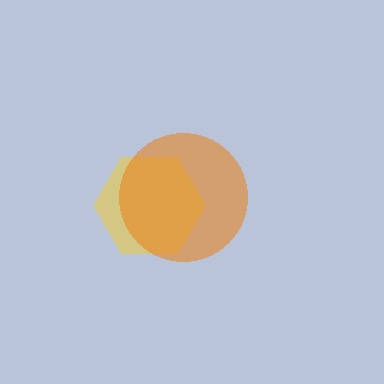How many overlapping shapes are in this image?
There are 2 overlapping shapes in the image.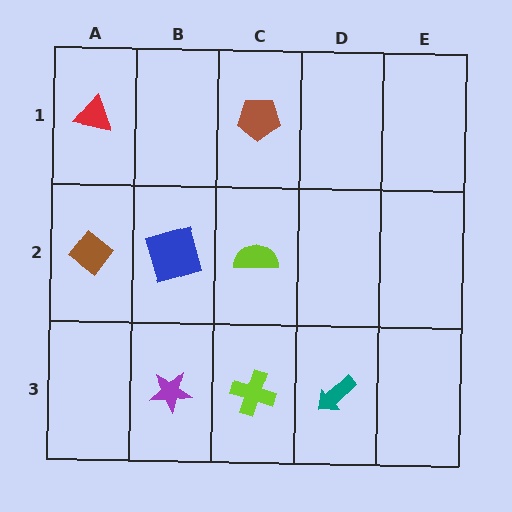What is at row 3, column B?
A purple star.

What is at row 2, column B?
A blue square.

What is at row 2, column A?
A brown diamond.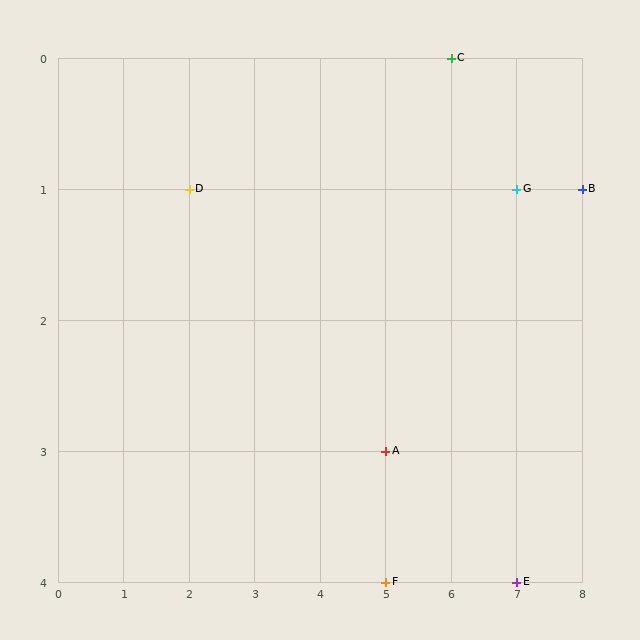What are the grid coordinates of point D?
Point D is at grid coordinates (2, 1).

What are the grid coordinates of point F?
Point F is at grid coordinates (5, 4).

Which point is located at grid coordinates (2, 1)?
Point D is at (2, 1).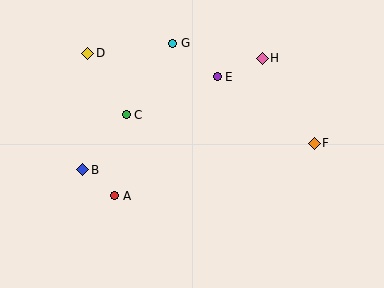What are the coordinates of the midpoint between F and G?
The midpoint between F and G is at (244, 93).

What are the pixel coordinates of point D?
Point D is at (88, 53).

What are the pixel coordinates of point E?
Point E is at (217, 77).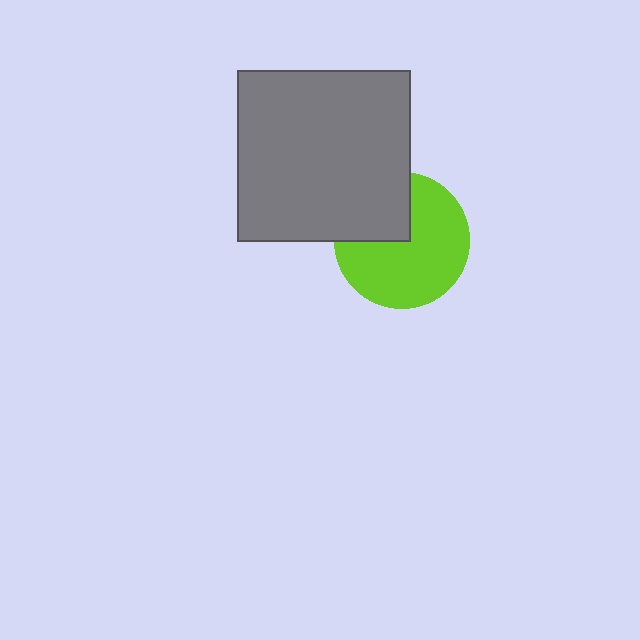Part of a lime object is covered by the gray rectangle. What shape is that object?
It is a circle.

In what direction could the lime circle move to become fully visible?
The lime circle could move toward the lower-right. That would shift it out from behind the gray rectangle entirely.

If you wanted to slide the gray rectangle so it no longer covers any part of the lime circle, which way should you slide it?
Slide it toward the upper-left — that is the most direct way to separate the two shapes.